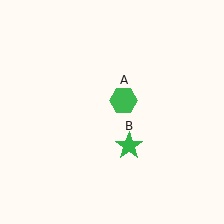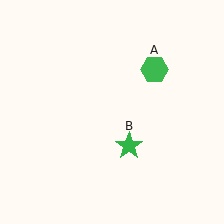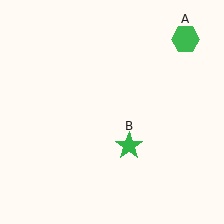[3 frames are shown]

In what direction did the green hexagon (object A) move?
The green hexagon (object A) moved up and to the right.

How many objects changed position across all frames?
1 object changed position: green hexagon (object A).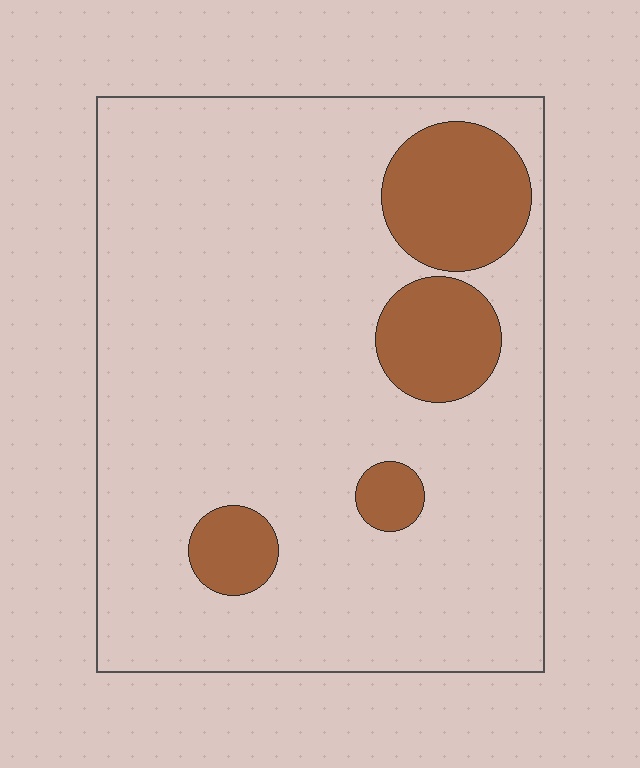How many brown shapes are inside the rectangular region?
4.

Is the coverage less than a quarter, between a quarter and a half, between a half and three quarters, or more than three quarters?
Less than a quarter.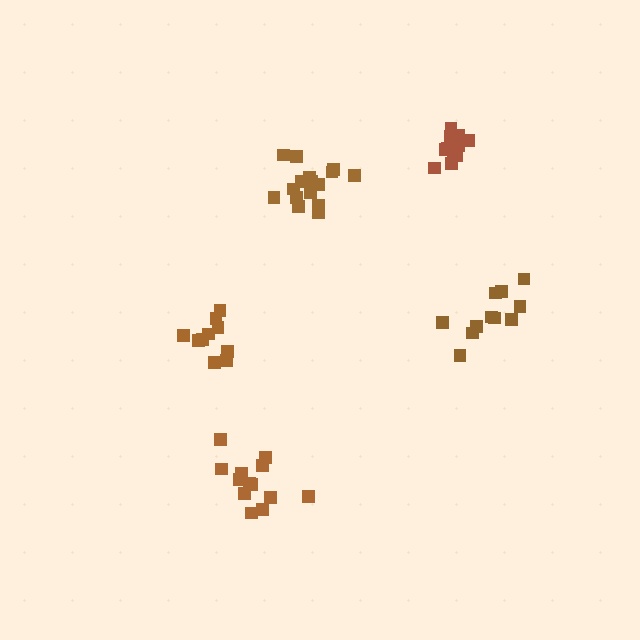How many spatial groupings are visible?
There are 5 spatial groupings.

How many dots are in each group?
Group 1: 10 dots, Group 2: 13 dots, Group 3: 16 dots, Group 4: 11 dots, Group 5: 13 dots (63 total).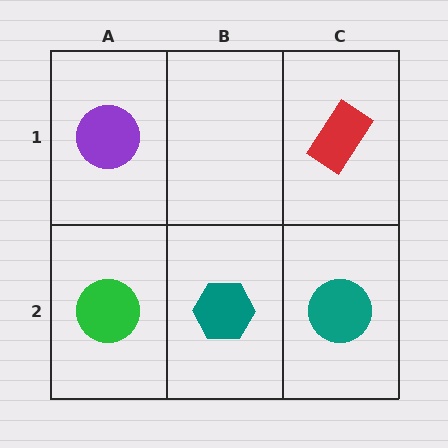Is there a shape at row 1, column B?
No, that cell is empty.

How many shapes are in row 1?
2 shapes.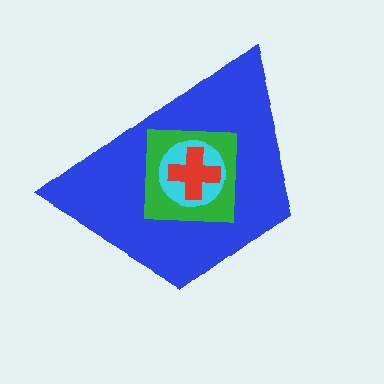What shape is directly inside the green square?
The cyan circle.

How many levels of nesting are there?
4.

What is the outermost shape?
The blue trapezoid.